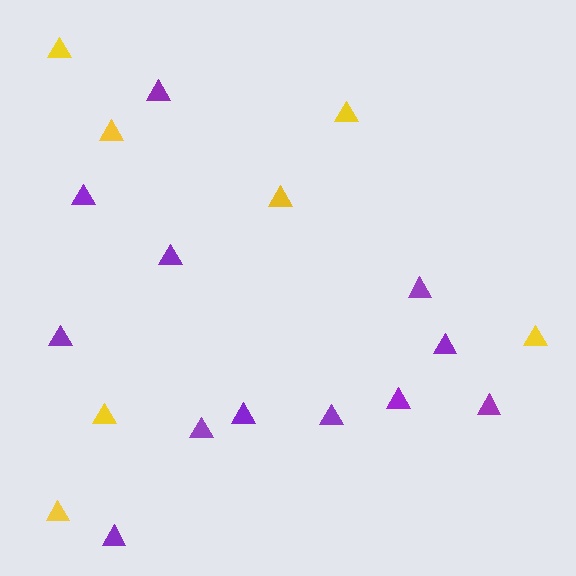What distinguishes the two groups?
There are 2 groups: one group of yellow triangles (7) and one group of purple triangles (12).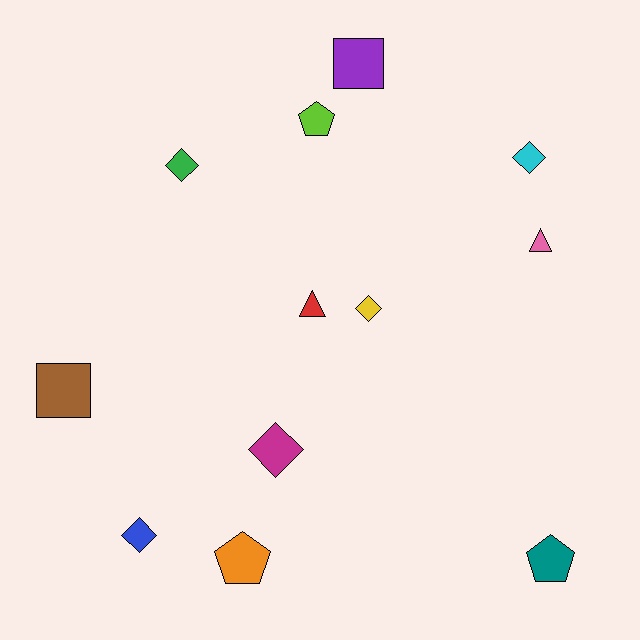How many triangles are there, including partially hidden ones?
There are 2 triangles.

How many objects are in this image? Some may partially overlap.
There are 12 objects.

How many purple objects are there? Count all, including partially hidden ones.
There is 1 purple object.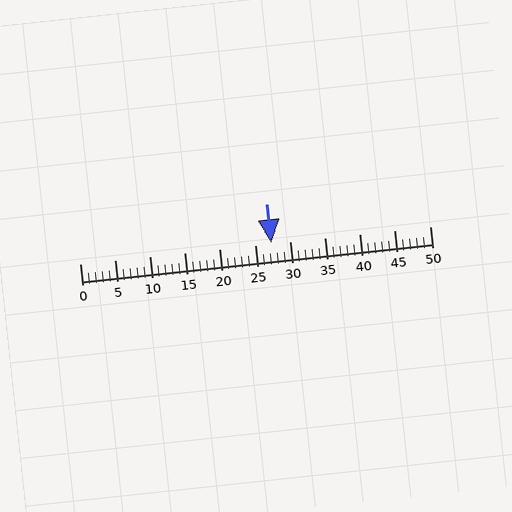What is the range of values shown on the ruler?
The ruler shows values from 0 to 50.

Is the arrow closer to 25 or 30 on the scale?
The arrow is closer to 25.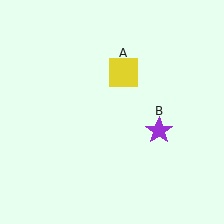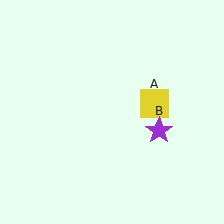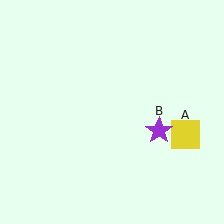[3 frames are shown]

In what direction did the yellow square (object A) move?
The yellow square (object A) moved down and to the right.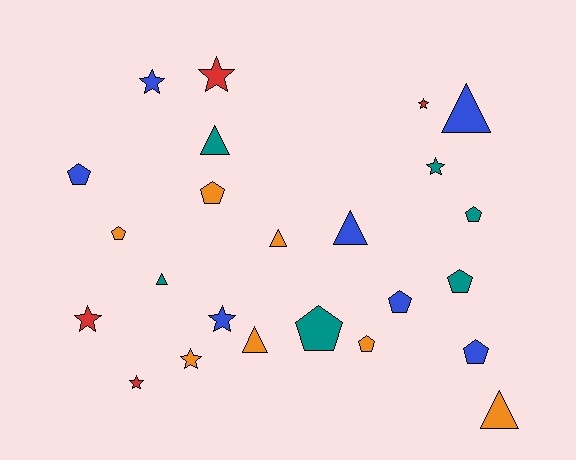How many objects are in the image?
There are 24 objects.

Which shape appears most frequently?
Pentagon, with 9 objects.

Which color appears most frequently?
Blue, with 7 objects.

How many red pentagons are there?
There are no red pentagons.